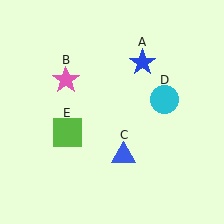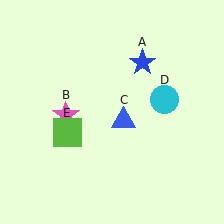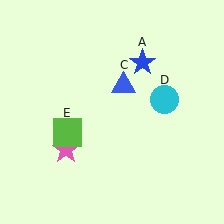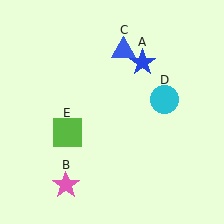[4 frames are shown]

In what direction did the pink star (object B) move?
The pink star (object B) moved down.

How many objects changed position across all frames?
2 objects changed position: pink star (object B), blue triangle (object C).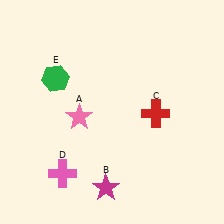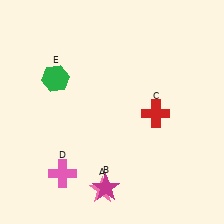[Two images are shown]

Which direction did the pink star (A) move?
The pink star (A) moved down.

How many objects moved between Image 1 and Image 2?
1 object moved between the two images.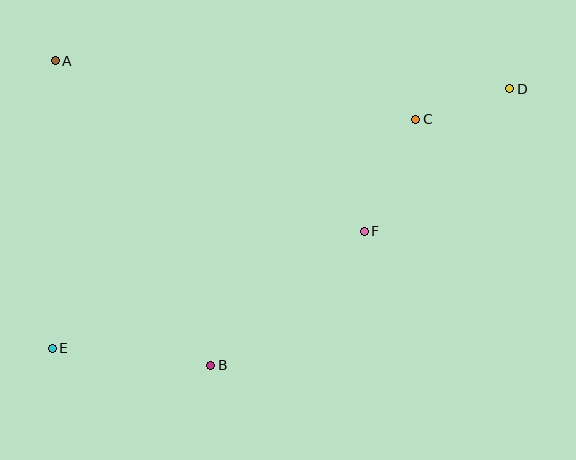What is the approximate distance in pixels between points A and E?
The distance between A and E is approximately 288 pixels.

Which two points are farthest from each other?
Points D and E are farthest from each other.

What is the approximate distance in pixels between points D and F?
The distance between D and F is approximately 203 pixels.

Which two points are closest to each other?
Points C and D are closest to each other.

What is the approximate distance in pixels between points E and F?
The distance between E and F is approximately 333 pixels.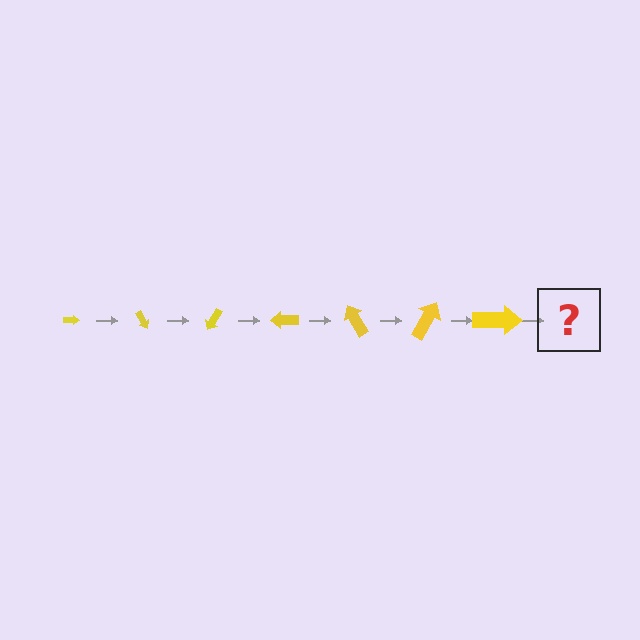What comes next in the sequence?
The next element should be an arrow, larger than the previous one and rotated 420 degrees from the start.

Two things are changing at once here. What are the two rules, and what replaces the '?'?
The two rules are that the arrow grows larger each step and it rotates 60 degrees each step. The '?' should be an arrow, larger than the previous one and rotated 420 degrees from the start.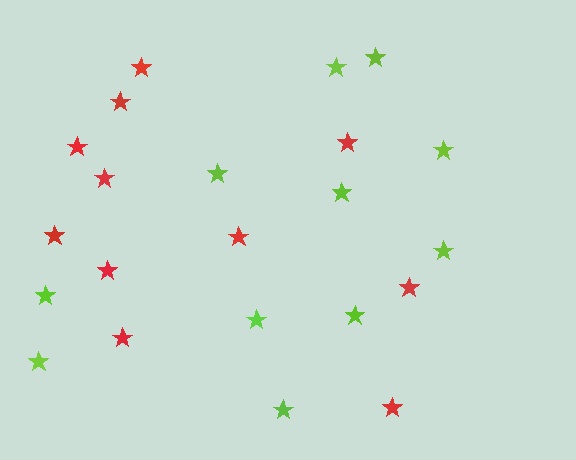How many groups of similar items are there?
There are 2 groups: one group of red stars (11) and one group of lime stars (11).